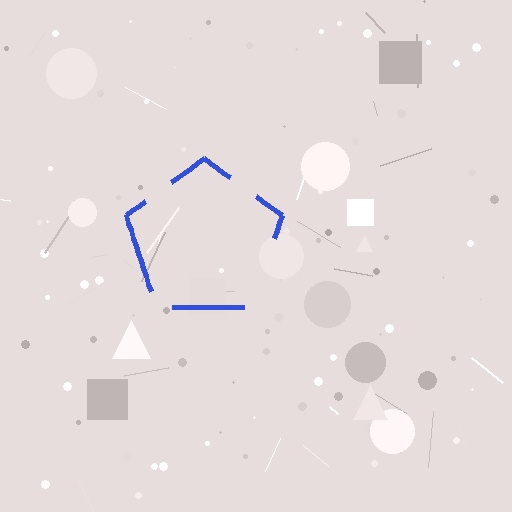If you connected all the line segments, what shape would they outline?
They would outline a pentagon.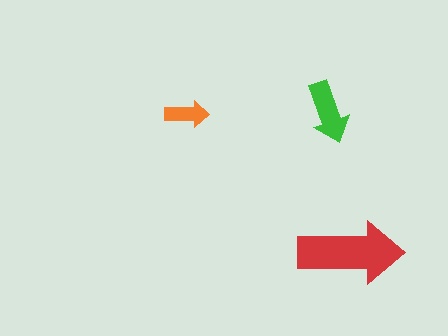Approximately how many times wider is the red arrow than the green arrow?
About 1.5 times wider.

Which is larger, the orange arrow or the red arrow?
The red one.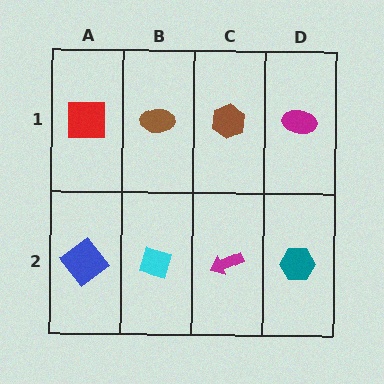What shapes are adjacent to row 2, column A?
A red square (row 1, column A), a cyan diamond (row 2, column B).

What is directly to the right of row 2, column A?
A cyan diamond.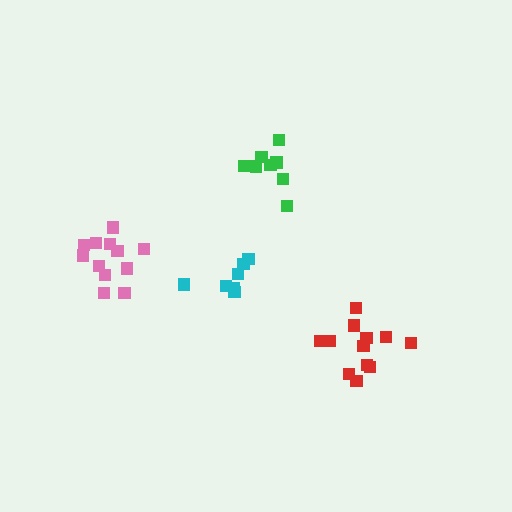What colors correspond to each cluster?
The clusters are colored: green, cyan, red, pink.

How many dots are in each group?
Group 1: 8 dots, Group 2: 7 dots, Group 3: 12 dots, Group 4: 12 dots (39 total).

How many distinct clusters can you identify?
There are 4 distinct clusters.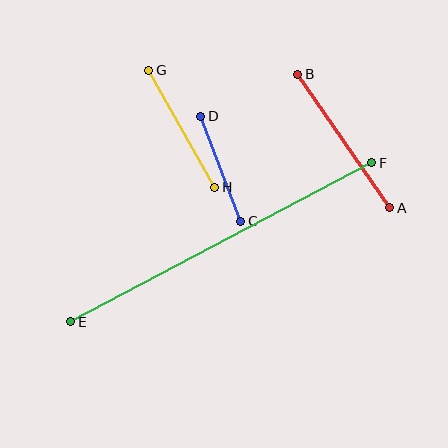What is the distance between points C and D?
The distance is approximately 112 pixels.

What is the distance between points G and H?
The distance is approximately 134 pixels.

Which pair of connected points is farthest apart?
Points E and F are farthest apart.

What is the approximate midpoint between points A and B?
The midpoint is at approximately (344, 141) pixels.